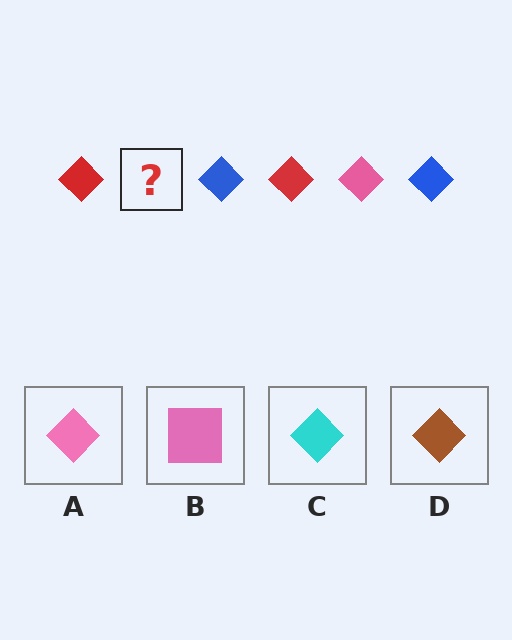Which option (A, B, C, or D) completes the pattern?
A.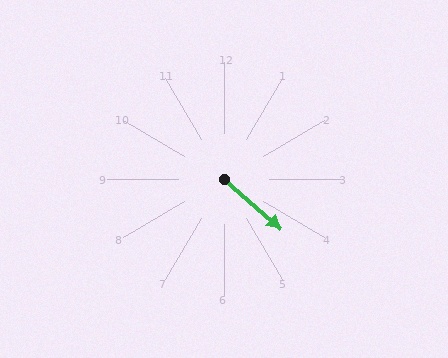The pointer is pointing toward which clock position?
Roughly 4 o'clock.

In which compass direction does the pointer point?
Southeast.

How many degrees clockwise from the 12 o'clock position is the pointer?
Approximately 131 degrees.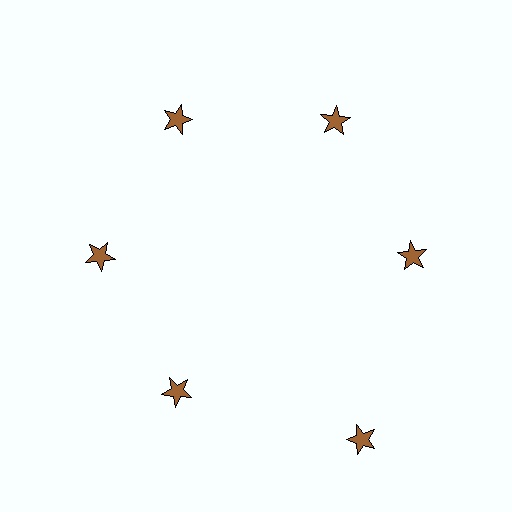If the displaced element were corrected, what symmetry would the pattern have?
It would have 6-fold rotational symmetry — the pattern would map onto itself every 60 degrees.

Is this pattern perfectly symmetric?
No. The 6 brown stars are arranged in a ring, but one element near the 5 o'clock position is pushed outward from the center, breaking the 6-fold rotational symmetry.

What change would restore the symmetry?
The symmetry would be restored by moving it inward, back onto the ring so that all 6 stars sit at equal angles and equal distance from the center.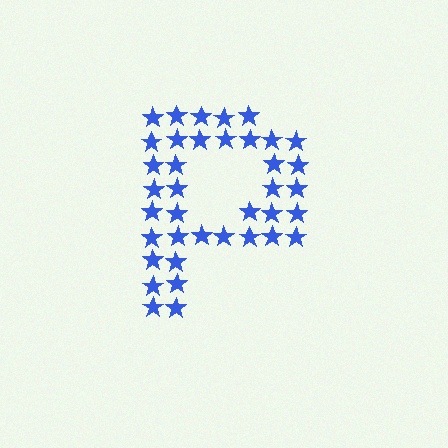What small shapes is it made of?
It is made of small stars.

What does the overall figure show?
The overall figure shows the letter P.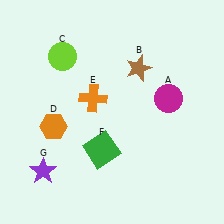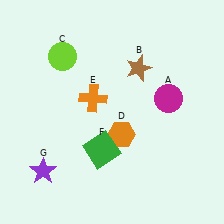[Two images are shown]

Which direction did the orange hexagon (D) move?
The orange hexagon (D) moved right.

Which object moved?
The orange hexagon (D) moved right.